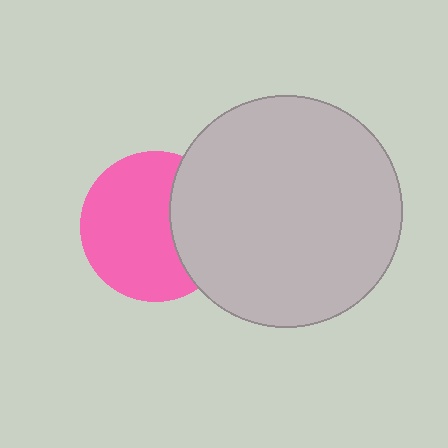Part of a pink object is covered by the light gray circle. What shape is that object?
It is a circle.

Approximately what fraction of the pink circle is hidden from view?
Roughly 32% of the pink circle is hidden behind the light gray circle.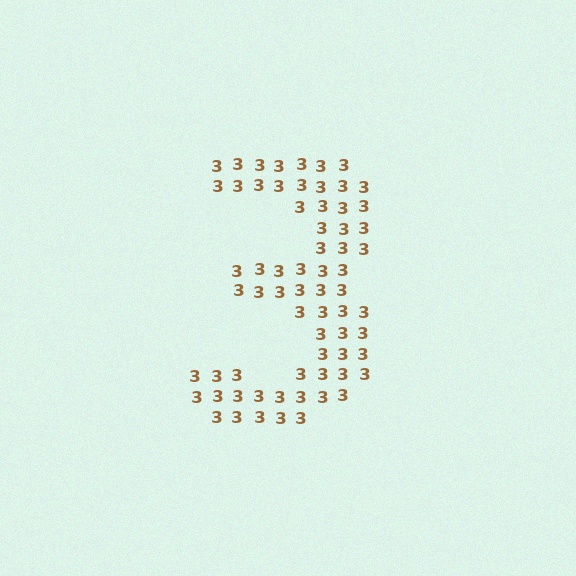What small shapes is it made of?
It is made of small digit 3's.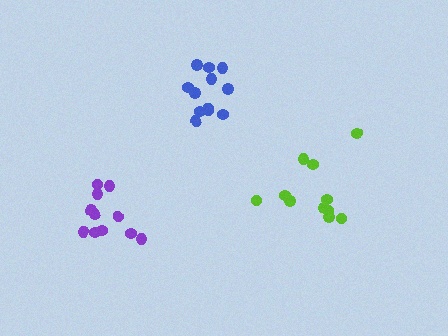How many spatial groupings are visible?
There are 3 spatial groupings.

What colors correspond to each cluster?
The clusters are colored: blue, lime, purple.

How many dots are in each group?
Group 1: 13 dots, Group 2: 11 dots, Group 3: 11 dots (35 total).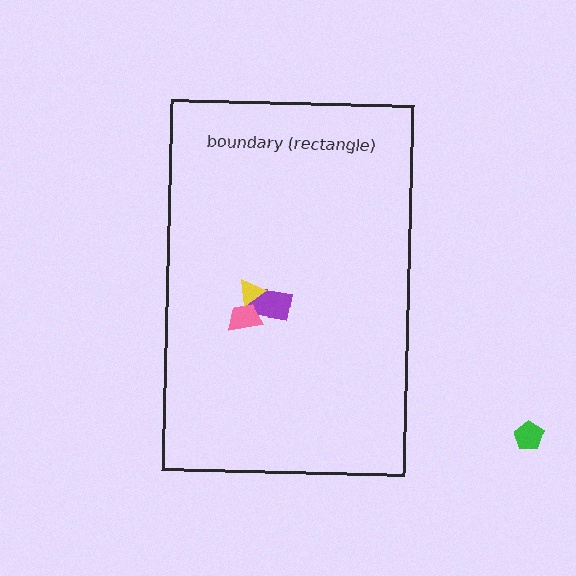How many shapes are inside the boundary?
3 inside, 1 outside.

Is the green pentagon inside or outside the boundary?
Outside.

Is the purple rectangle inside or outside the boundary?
Inside.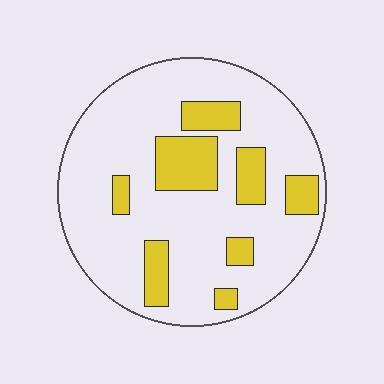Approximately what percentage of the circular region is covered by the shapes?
Approximately 20%.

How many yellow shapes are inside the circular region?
8.